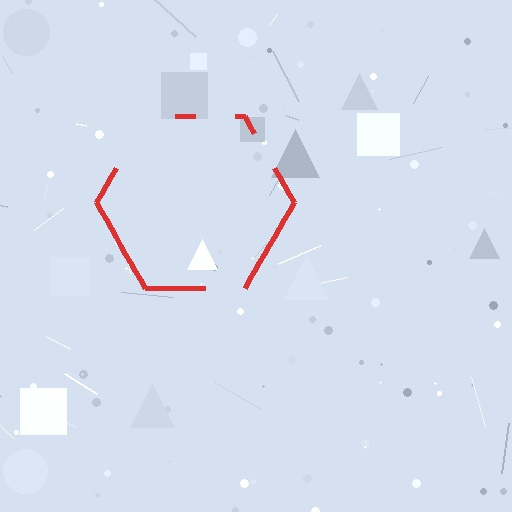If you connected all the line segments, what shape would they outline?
They would outline a hexagon.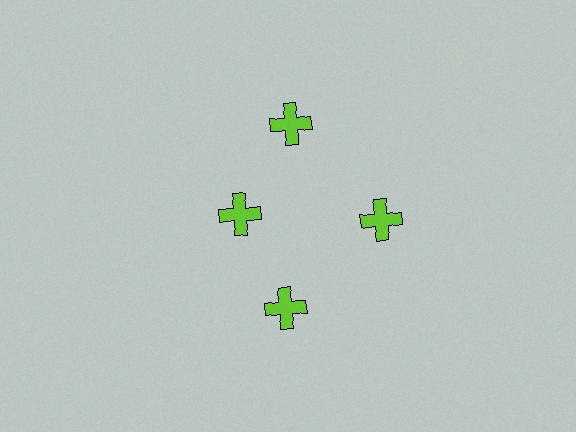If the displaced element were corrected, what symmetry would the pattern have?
It would have 4-fold rotational symmetry — the pattern would map onto itself every 90 degrees.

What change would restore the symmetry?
The symmetry would be restored by moving it outward, back onto the ring so that all 4 crosses sit at equal angles and equal distance from the center.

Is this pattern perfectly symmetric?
No. The 4 lime crosses are arranged in a ring, but one element near the 9 o'clock position is pulled inward toward the center, breaking the 4-fold rotational symmetry.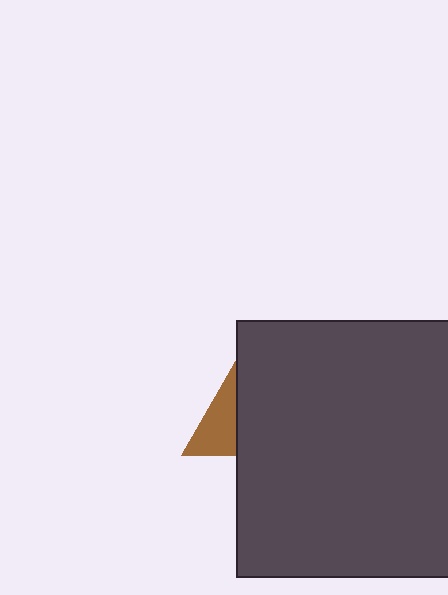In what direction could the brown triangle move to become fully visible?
The brown triangle could move left. That would shift it out from behind the dark gray rectangle entirely.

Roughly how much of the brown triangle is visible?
A small part of it is visible (roughly 35%).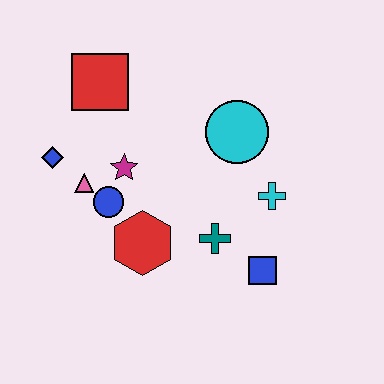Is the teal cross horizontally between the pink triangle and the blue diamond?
No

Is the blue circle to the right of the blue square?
No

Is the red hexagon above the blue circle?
No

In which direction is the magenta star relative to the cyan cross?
The magenta star is to the left of the cyan cross.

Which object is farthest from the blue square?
The red square is farthest from the blue square.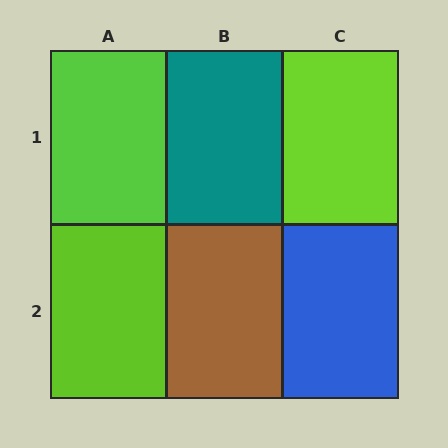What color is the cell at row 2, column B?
Brown.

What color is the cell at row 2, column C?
Blue.